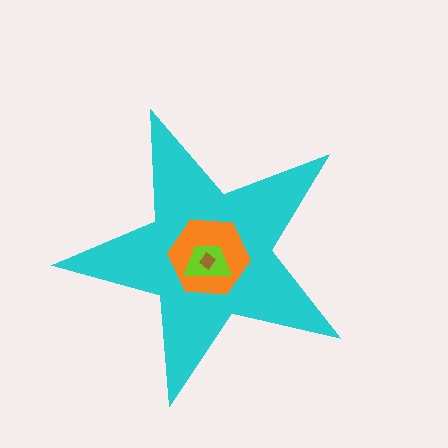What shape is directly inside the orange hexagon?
The lime trapezoid.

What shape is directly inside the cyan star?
The orange hexagon.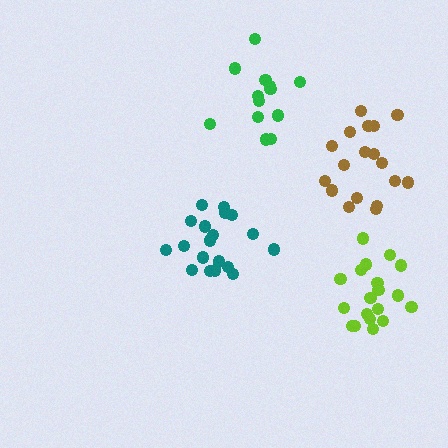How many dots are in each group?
Group 1: 18 dots, Group 2: 13 dots, Group 3: 19 dots, Group 4: 19 dots (69 total).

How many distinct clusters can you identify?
There are 4 distinct clusters.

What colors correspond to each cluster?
The clusters are colored: brown, green, lime, teal.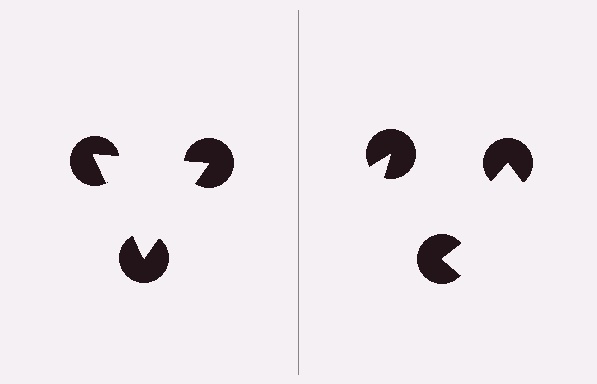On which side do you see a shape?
An illusory triangle appears on the left side. On the right side the wedge cuts are rotated, so no coherent shape forms.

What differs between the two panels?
The pac-man discs are positioned identically on both sides; only the wedge orientations differ. On the left they align to a triangle; on the right they are misaligned.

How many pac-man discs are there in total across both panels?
6 — 3 on each side.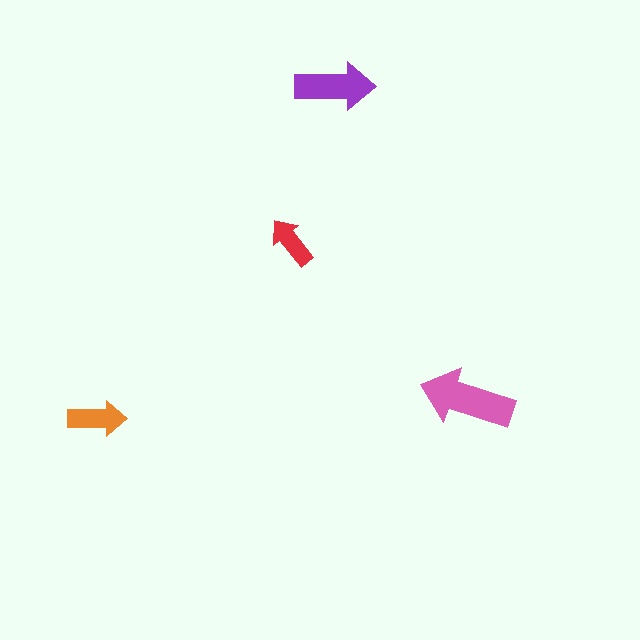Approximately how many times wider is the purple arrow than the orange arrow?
About 1.5 times wider.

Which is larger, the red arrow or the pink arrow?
The pink one.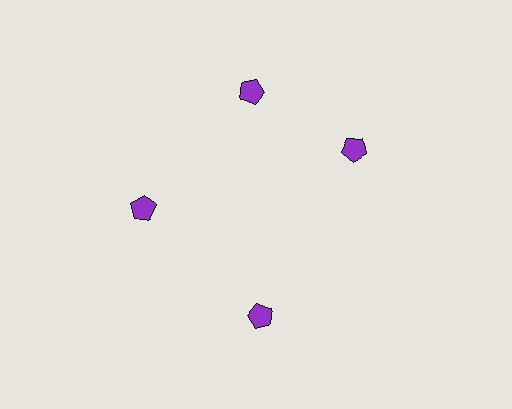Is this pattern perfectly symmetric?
No. The 4 purple pentagons are arranged in a ring, but one element near the 3 o'clock position is rotated out of alignment along the ring, breaking the 4-fold rotational symmetry.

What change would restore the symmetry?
The symmetry would be restored by rotating it back into even spacing with its neighbors so that all 4 pentagons sit at equal angles and equal distance from the center.